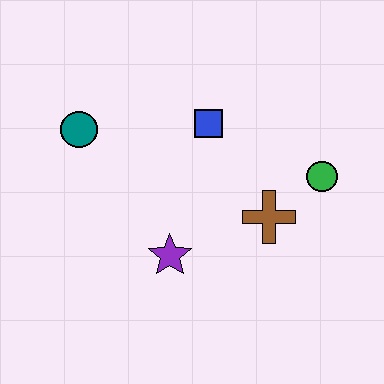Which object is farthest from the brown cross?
The teal circle is farthest from the brown cross.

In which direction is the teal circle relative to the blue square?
The teal circle is to the left of the blue square.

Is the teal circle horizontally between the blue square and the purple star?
No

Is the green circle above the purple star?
Yes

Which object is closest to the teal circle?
The blue square is closest to the teal circle.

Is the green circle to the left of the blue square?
No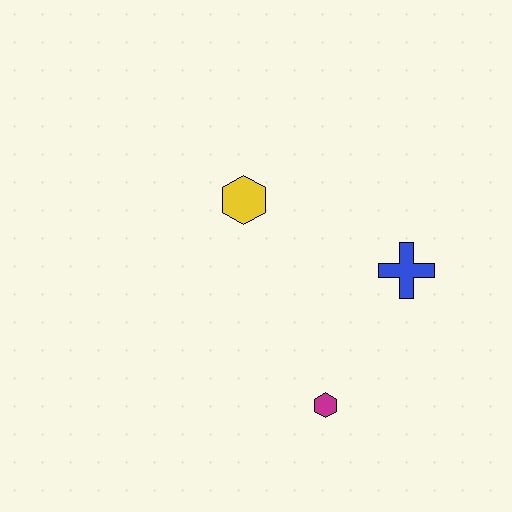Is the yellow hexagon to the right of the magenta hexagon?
No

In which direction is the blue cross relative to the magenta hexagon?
The blue cross is above the magenta hexagon.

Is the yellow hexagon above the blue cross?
Yes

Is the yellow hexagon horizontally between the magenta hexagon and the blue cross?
No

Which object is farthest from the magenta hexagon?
The yellow hexagon is farthest from the magenta hexagon.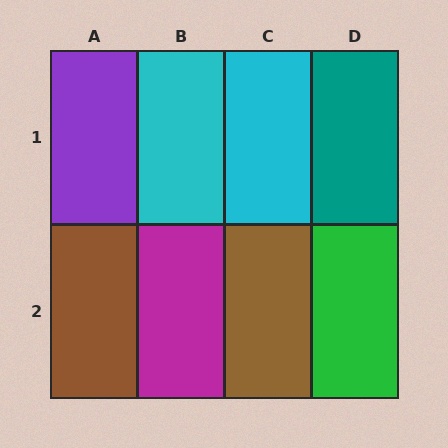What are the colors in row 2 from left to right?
Brown, magenta, brown, green.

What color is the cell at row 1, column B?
Cyan.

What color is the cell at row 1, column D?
Teal.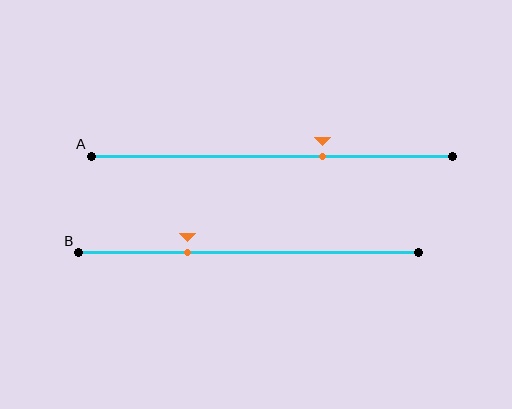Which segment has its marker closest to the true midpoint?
Segment A has its marker closest to the true midpoint.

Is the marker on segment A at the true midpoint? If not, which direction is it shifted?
No, the marker on segment A is shifted to the right by about 14% of the segment length.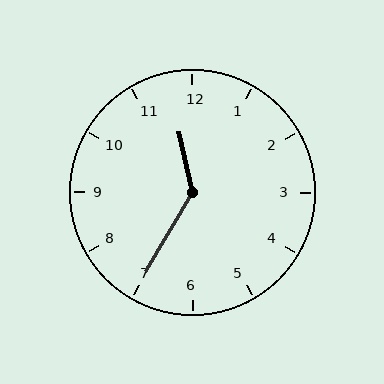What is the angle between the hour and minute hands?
Approximately 138 degrees.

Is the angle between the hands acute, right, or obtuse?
It is obtuse.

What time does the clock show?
11:35.